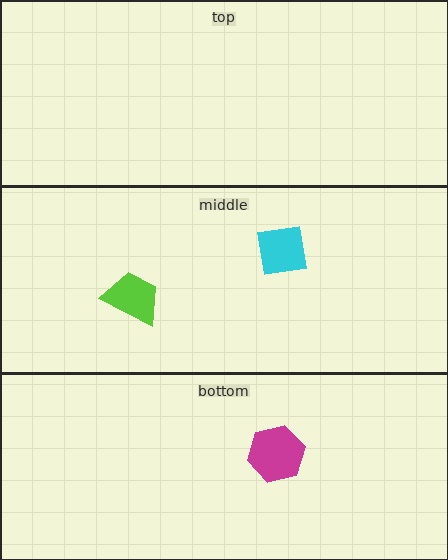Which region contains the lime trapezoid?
The middle region.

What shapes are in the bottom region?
The magenta hexagon.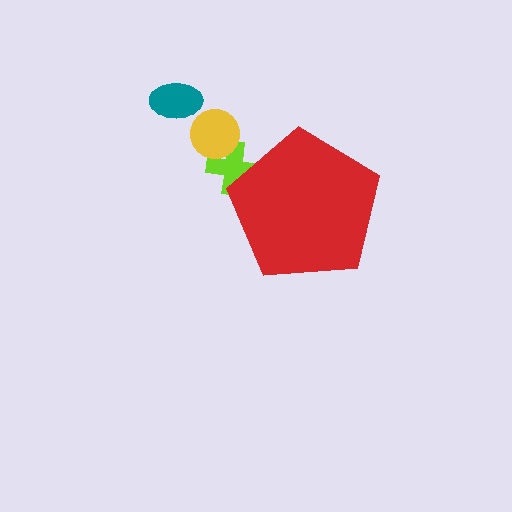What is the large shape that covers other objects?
A red pentagon.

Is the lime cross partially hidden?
Yes, the lime cross is partially hidden behind the red pentagon.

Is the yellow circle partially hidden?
No, the yellow circle is fully visible.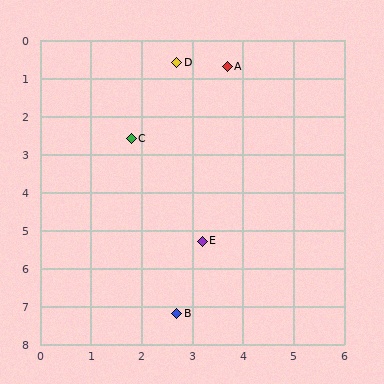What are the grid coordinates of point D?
Point D is at approximately (2.7, 0.6).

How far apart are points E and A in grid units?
Points E and A are about 4.6 grid units apart.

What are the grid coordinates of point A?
Point A is at approximately (3.7, 0.7).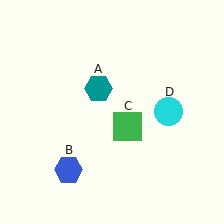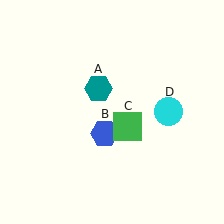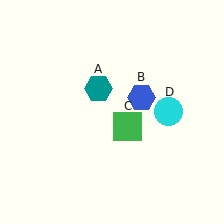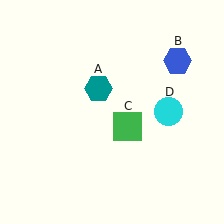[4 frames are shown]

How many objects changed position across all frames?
1 object changed position: blue hexagon (object B).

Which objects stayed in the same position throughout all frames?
Teal hexagon (object A) and green square (object C) and cyan circle (object D) remained stationary.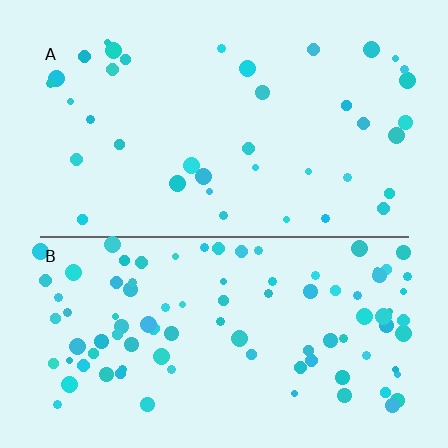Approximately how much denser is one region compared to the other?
Approximately 2.5× — region B over region A.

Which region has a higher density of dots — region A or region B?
B (the bottom).